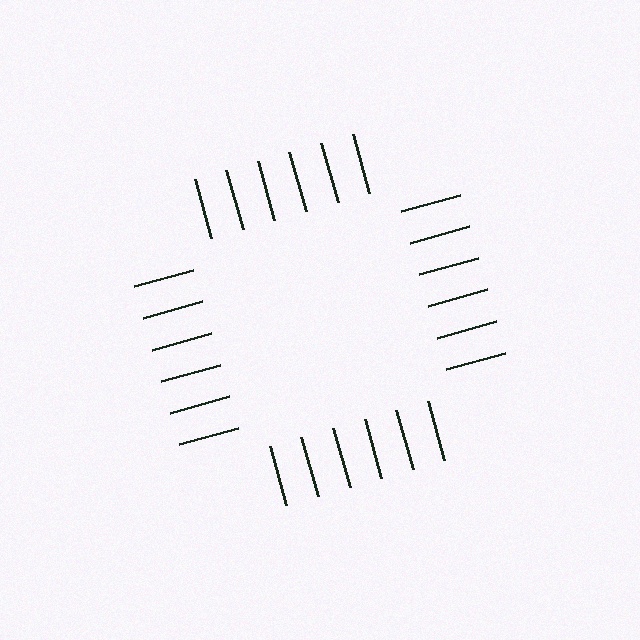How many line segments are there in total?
24 — 6 along each of the 4 edges.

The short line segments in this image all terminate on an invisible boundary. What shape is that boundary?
An illusory square — the line segments terminate on its edges but no continuous stroke is drawn.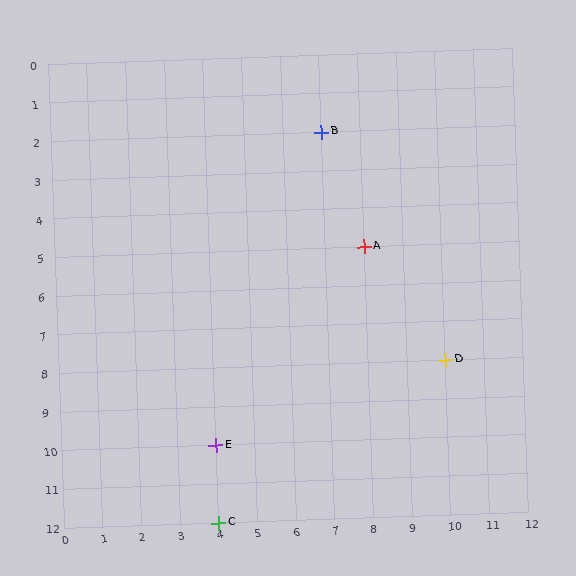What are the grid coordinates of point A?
Point A is at grid coordinates (8, 5).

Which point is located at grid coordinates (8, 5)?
Point A is at (8, 5).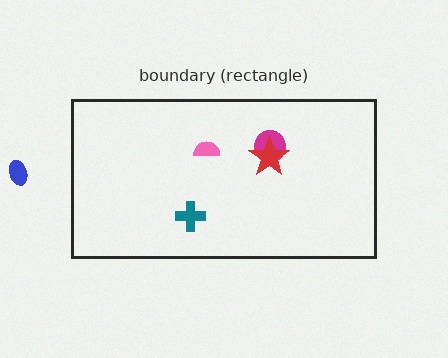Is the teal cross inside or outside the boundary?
Inside.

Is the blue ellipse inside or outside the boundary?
Outside.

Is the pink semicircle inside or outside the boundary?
Inside.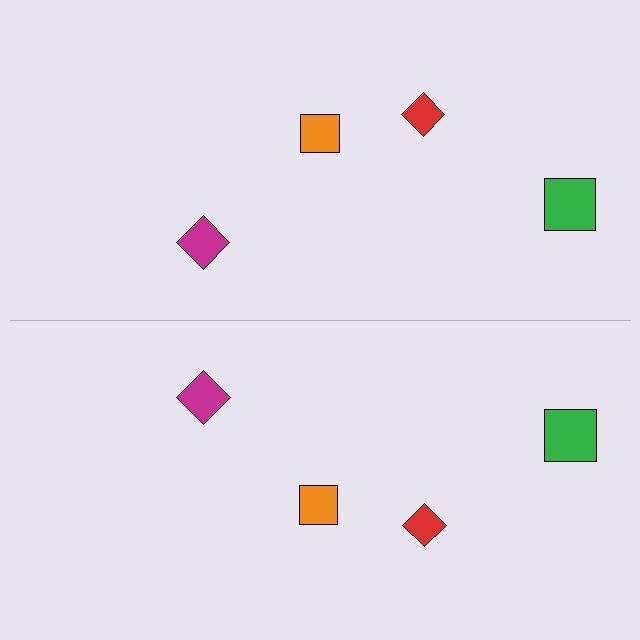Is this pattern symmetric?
Yes, this pattern has bilateral (reflection) symmetry.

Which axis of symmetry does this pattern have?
The pattern has a horizontal axis of symmetry running through the center of the image.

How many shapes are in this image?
There are 8 shapes in this image.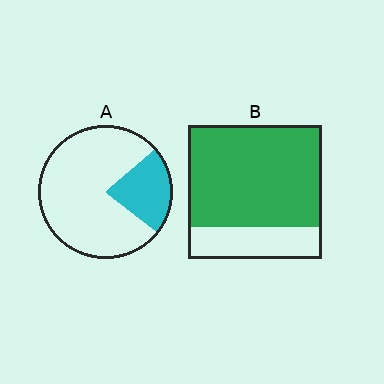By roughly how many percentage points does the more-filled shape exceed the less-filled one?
By roughly 55 percentage points (B over A).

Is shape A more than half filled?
No.